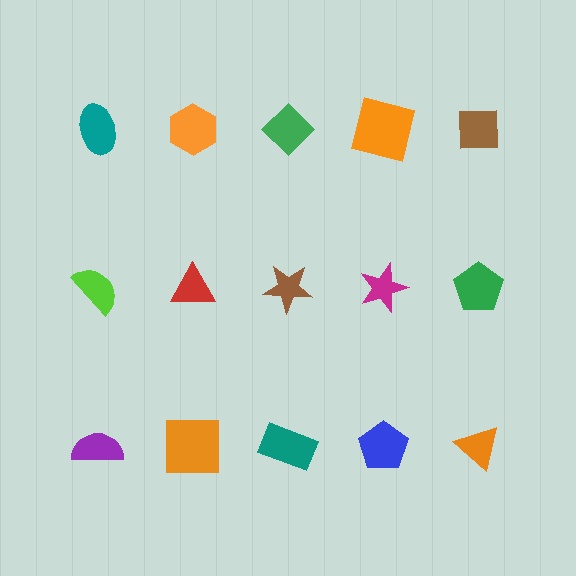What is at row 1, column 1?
A teal ellipse.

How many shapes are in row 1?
5 shapes.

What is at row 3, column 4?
A blue pentagon.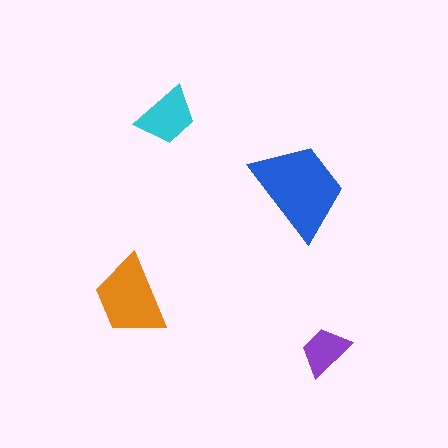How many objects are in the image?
There are 4 objects in the image.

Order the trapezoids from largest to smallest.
the blue one, the orange one, the cyan one, the purple one.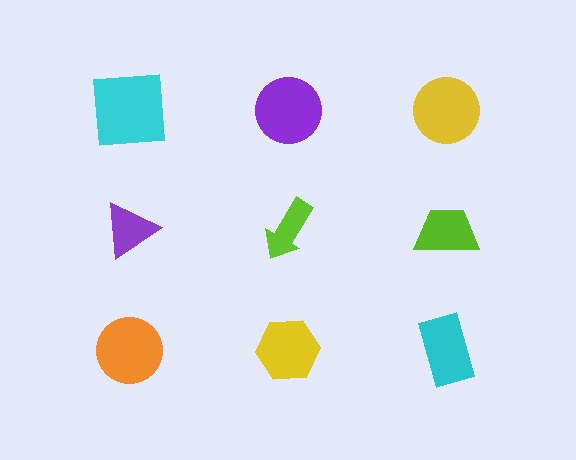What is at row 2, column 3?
A lime trapezoid.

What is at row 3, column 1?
An orange circle.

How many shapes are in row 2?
3 shapes.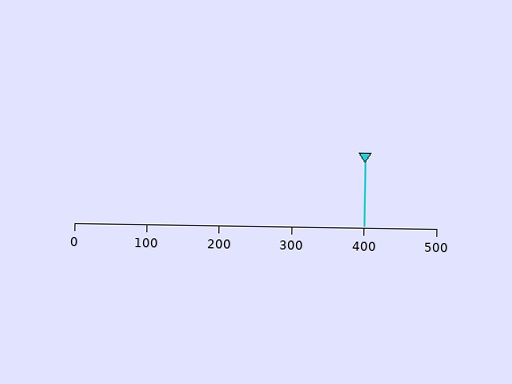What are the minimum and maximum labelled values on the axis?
The axis runs from 0 to 500.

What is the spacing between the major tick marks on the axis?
The major ticks are spaced 100 apart.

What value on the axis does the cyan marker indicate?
The marker indicates approximately 400.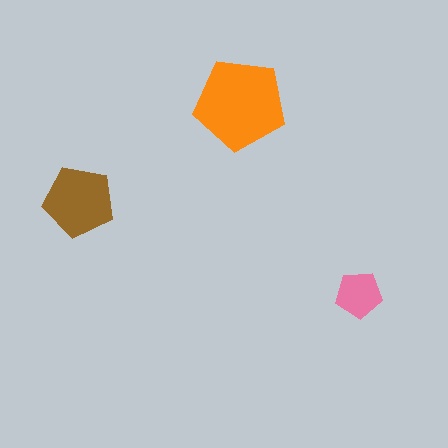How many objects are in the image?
There are 3 objects in the image.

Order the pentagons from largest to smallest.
the orange one, the brown one, the pink one.